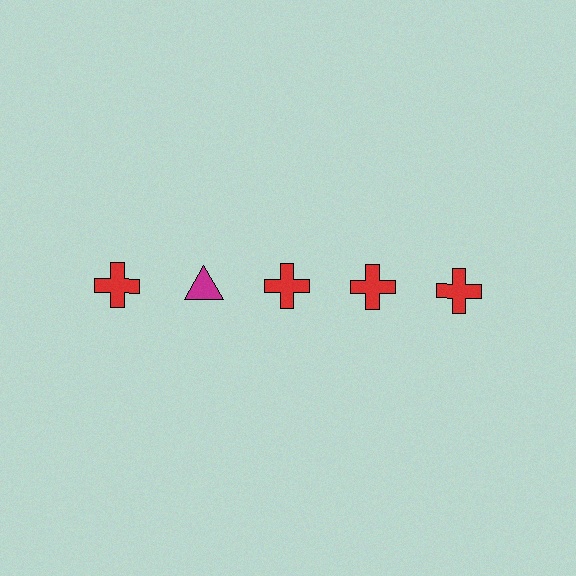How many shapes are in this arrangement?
There are 5 shapes arranged in a grid pattern.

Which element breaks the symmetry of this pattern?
The magenta triangle in the top row, second from left column breaks the symmetry. All other shapes are red crosses.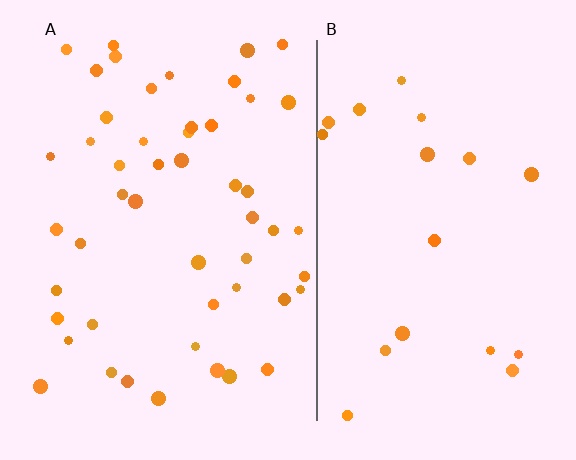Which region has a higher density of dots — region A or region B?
A (the left).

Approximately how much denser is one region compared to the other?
Approximately 2.6× — region A over region B.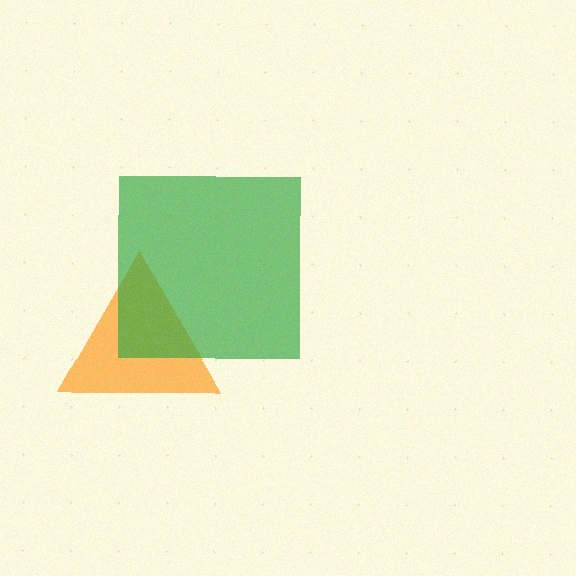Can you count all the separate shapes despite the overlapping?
Yes, there are 2 separate shapes.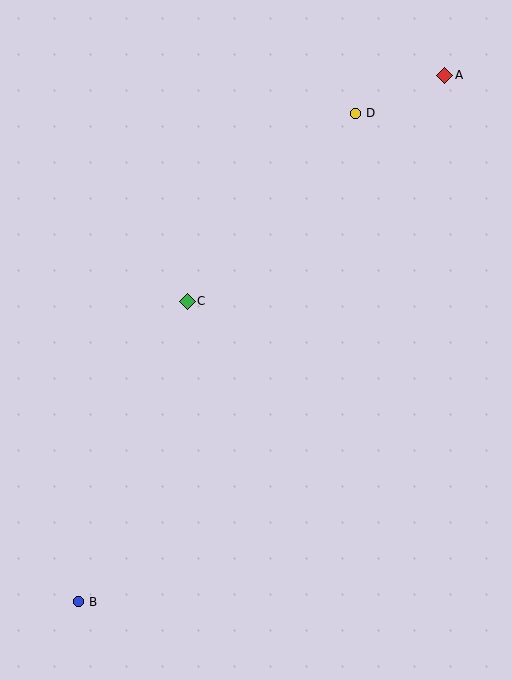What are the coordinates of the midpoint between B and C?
The midpoint between B and C is at (133, 451).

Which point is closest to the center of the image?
Point C at (187, 301) is closest to the center.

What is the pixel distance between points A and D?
The distance between A and D is 97 pixels.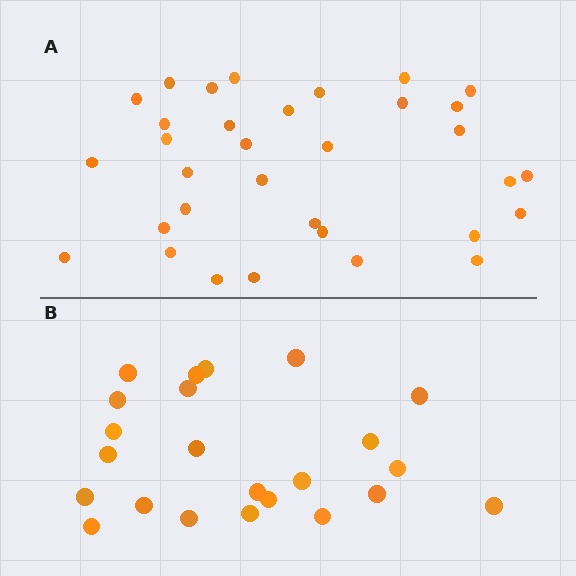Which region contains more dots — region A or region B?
Region A (the top region) has more dots.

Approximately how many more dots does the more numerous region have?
Region A has roughly 10 or so more dots than region B.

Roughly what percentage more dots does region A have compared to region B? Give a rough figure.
About 45% more.